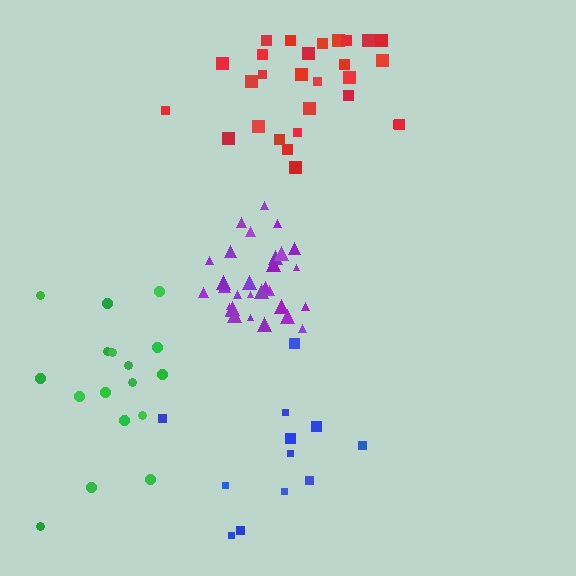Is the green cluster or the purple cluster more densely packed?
Purple.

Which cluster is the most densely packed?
Purple.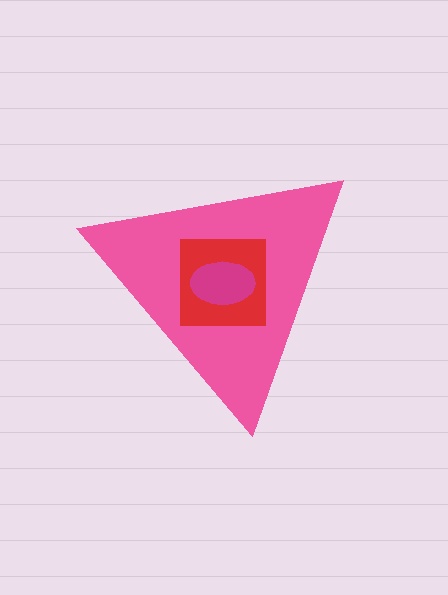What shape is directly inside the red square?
The magenta ellipse.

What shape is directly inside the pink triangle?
The red square.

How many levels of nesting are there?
3.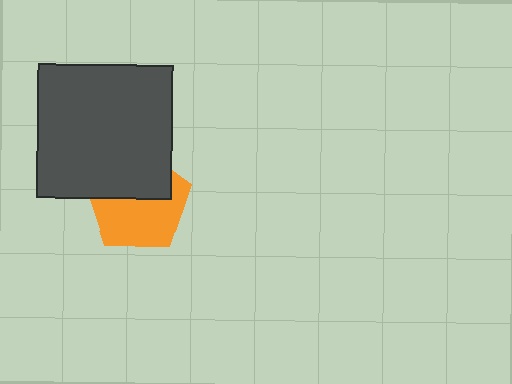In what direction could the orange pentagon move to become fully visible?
The orange pentagon could move down. That would shift it out from behind the dark gray square entirely.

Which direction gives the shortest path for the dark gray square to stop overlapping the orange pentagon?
Moving up gives the shortest separation.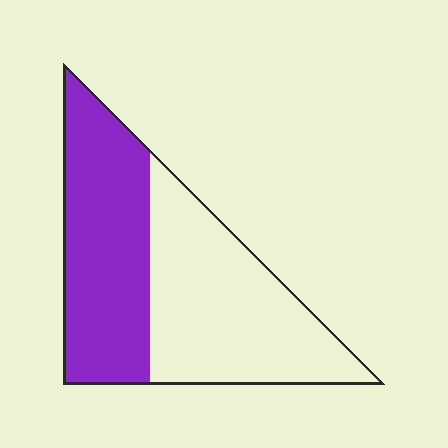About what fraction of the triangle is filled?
About one half (1/2).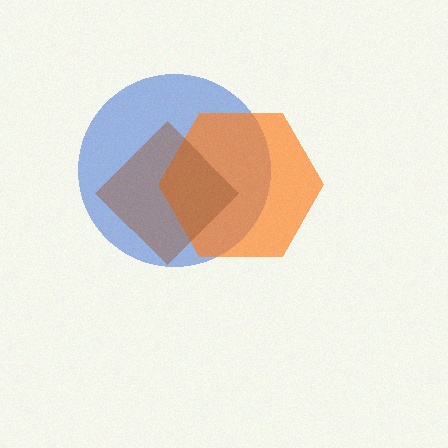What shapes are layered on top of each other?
The layered shapes are: a blue circle, an orange hexagon, a brown diamond.